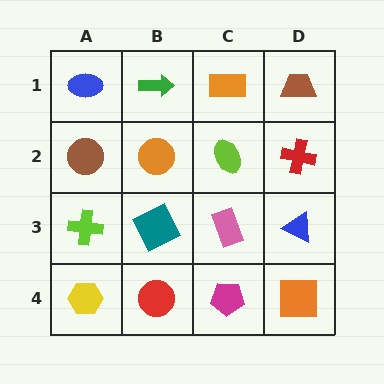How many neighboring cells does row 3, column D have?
3.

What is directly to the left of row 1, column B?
A blue ellipse.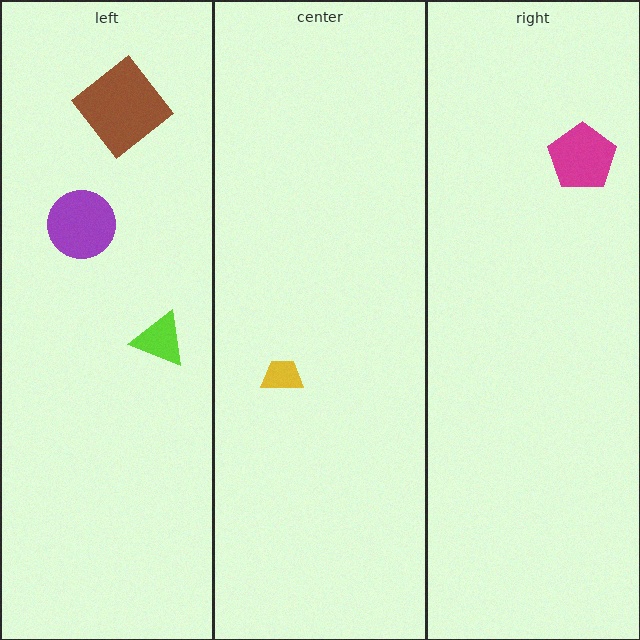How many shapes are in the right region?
1.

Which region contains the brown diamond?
The left region.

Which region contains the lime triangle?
The left region.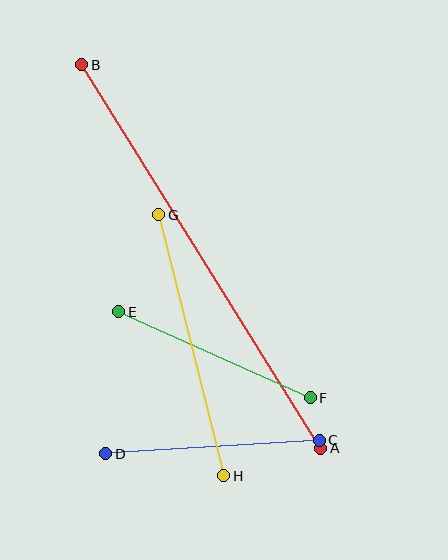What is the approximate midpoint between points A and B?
The midpoint is at approximately (201, 256) pixels.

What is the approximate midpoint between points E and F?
The midpoint is at approximately (214, 355) pixels.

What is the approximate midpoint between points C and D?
The midpoint is at approximately (213, 447) pixels.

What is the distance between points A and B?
The distance is approximately 452 pixels.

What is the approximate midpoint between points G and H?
The midpoint is at approximately (191, 345) pixels.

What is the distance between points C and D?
The distance is approximately 214 pixels.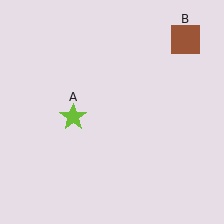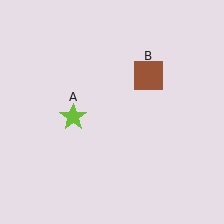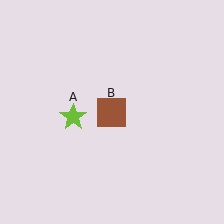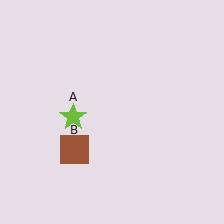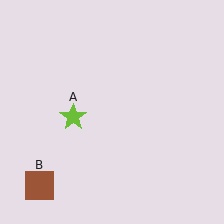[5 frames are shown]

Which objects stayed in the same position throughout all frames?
Lime star (object A) remained stationary.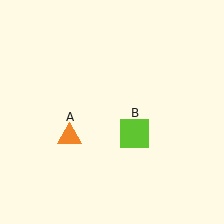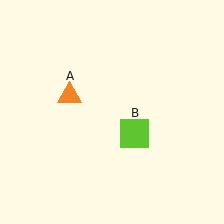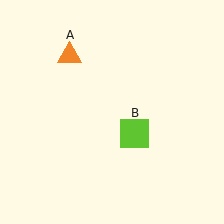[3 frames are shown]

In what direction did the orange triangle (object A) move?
The orange triangle (object A) moved up.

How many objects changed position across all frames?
1 object changed position: orange triangle (object A).